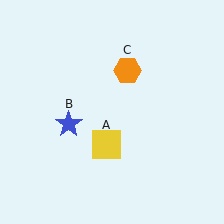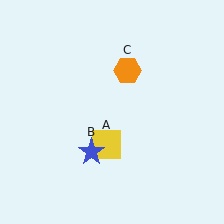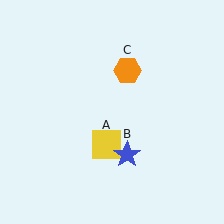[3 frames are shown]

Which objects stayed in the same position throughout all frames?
Yellow square (object A) and orange hexagon (object C) remained stationary.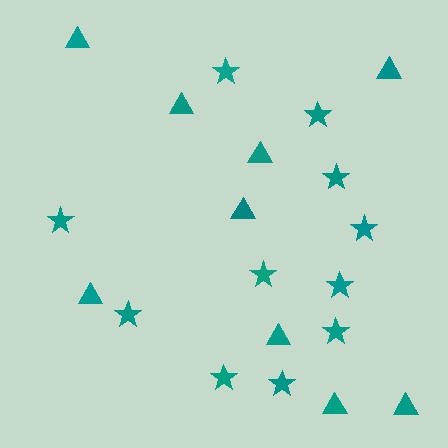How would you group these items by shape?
There are 2 groups: one group of triangles (9) and one group of stars (11).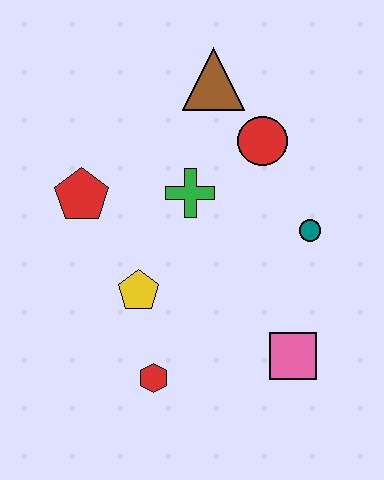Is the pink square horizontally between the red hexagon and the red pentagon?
No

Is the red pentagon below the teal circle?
No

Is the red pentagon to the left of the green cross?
Yes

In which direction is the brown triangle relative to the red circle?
The brown triangle is above the red circle.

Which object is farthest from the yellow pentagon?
The brown triangle is farthest from the yellow pentagon.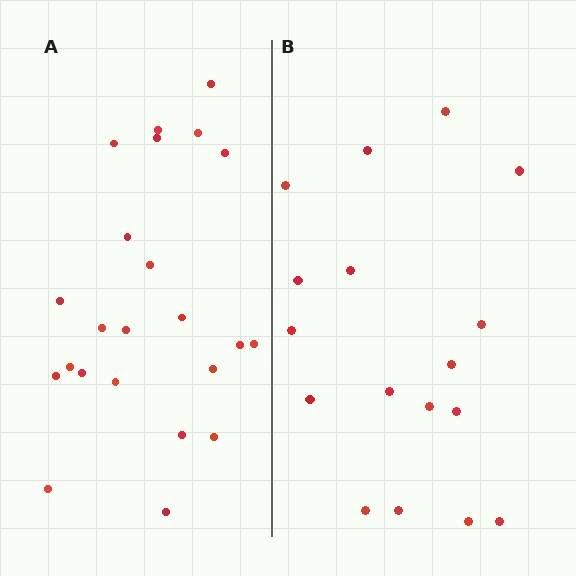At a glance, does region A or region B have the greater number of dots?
Region A (the left region) has more dots.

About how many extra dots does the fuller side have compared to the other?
Region A has about 6 more dots than region B.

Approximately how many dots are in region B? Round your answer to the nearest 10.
About 20 dots. (The exact count is 17, which rounds to 20.)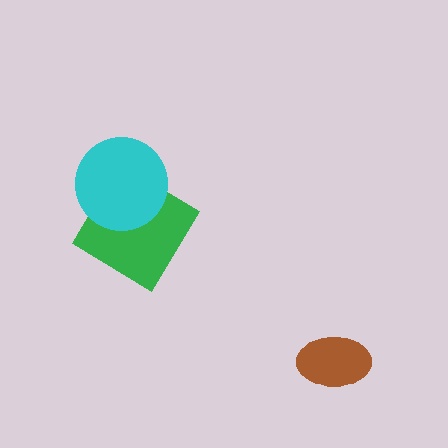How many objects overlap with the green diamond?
1 object overlaps with the green diamond.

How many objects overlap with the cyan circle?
1 object overlaps with the cyan circle.